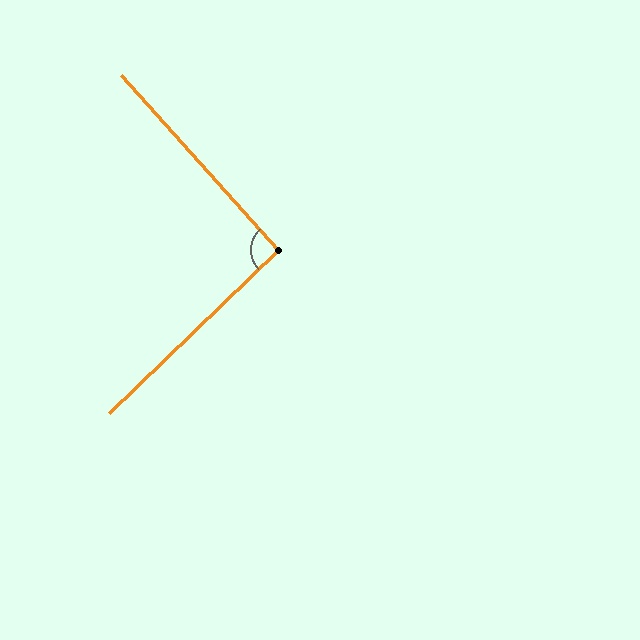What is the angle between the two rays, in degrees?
Approximately 92 degrees.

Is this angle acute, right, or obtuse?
It is approximately a right angle.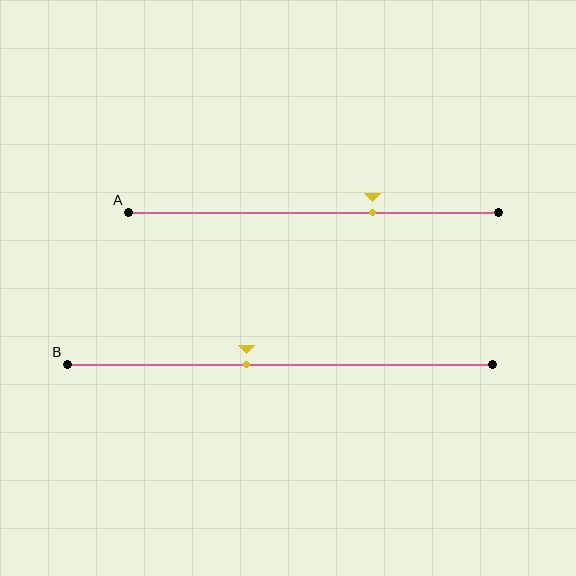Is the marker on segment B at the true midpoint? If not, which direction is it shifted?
No, the marker on segment B is shifted to the left by about 8% of the segment length.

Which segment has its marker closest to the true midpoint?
Segment B has its marker closest to the true midpoint.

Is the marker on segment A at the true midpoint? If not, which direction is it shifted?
No, the marker on segment A is shifted to the right by about 16% of the segment length.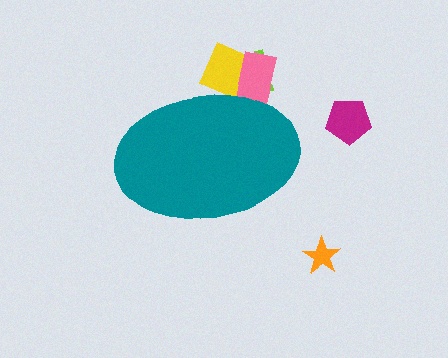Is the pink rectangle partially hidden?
Yes, the pink rectangle is partially hidden behind the teal ellipse.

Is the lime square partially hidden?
Yes, the lime square is partially hidden behind the teal ellipse.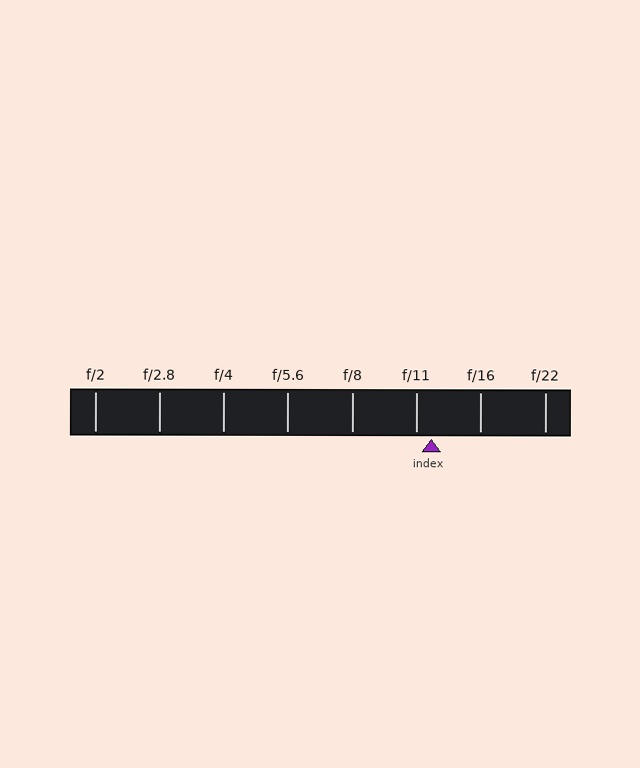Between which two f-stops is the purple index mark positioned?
The index mark is between f/11 and f/16.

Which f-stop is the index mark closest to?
The index mark is closest to f/11.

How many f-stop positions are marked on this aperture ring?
There are 8 f-stop positions marked.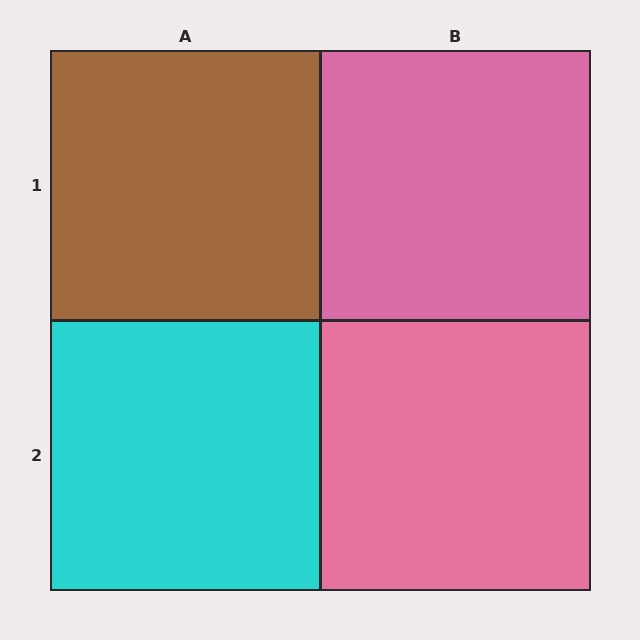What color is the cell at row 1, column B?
Pink.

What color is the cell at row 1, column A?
Brown.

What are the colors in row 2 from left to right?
Cyan, pink.